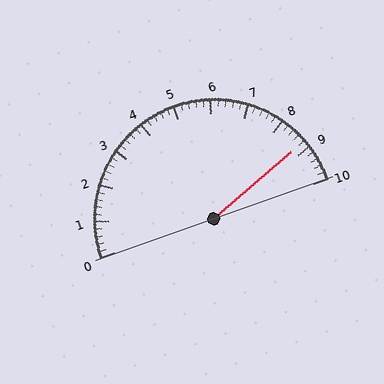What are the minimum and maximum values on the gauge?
The gauge ranges from 0 to 10.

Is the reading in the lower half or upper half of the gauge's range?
The reading is in the upper half of the range (0 to 10).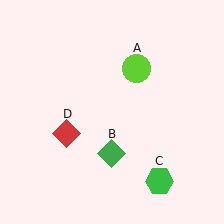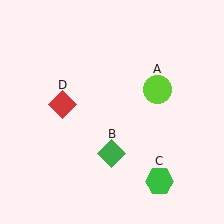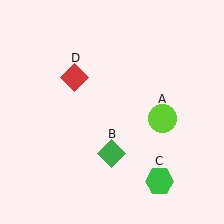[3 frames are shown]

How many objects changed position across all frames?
2 objects changed position: lime circle (object A), red diamond (object D).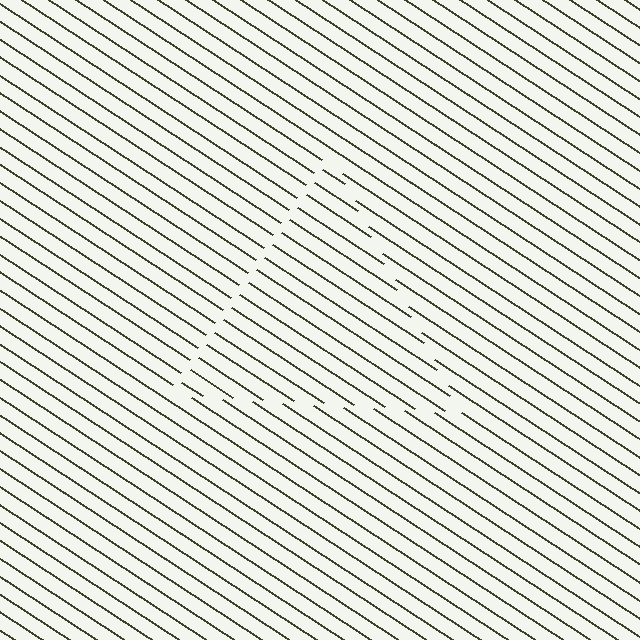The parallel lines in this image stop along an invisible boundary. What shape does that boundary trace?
An illusory triangle. The interior of the shape contains the same grating, shifted by half a period — the contour is defined by the phase discontinuity where line-ends from the inner and outer gratings abut.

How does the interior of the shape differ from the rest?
The interior of the shape contains the same grating, shifted by half a period — the contour is defined by the phase discontinuity where line-ends from the inner and outer gratings abut.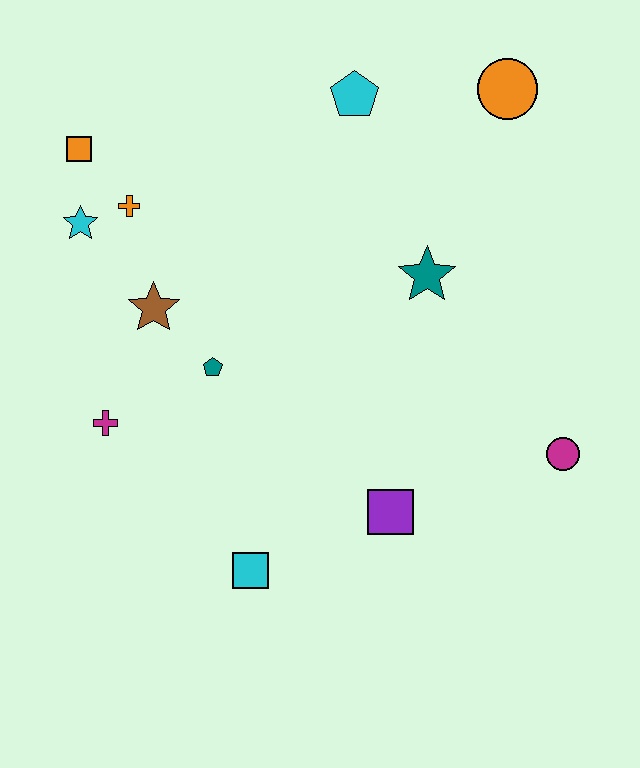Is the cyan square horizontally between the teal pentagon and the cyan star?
No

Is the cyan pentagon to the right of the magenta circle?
No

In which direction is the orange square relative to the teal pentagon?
The orange square is above the teal pentagon.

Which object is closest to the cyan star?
The orange cross is closest to the cyan star.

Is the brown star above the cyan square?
Yes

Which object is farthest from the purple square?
The orange square is farthest from the purple square.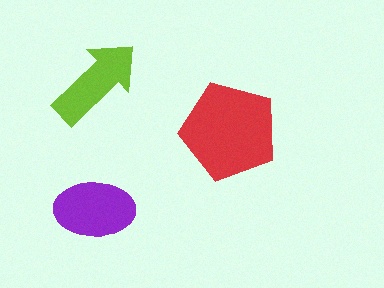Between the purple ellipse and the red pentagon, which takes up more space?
The red pentagon.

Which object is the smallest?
The lime arrow.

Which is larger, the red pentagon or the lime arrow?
The red pentagon.